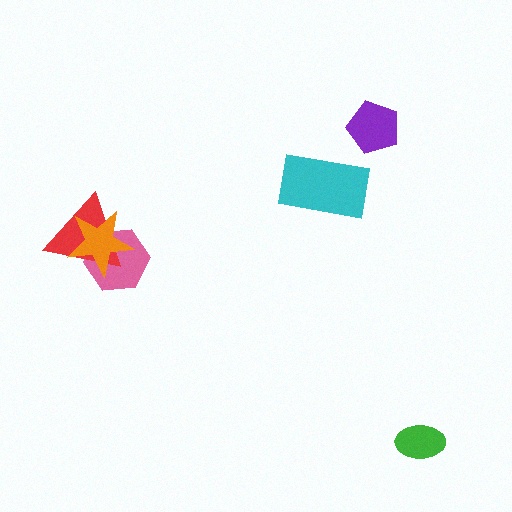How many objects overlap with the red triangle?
2 objects overlap with the red triangle.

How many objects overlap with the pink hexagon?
2 objects overlap with the pink hexagon.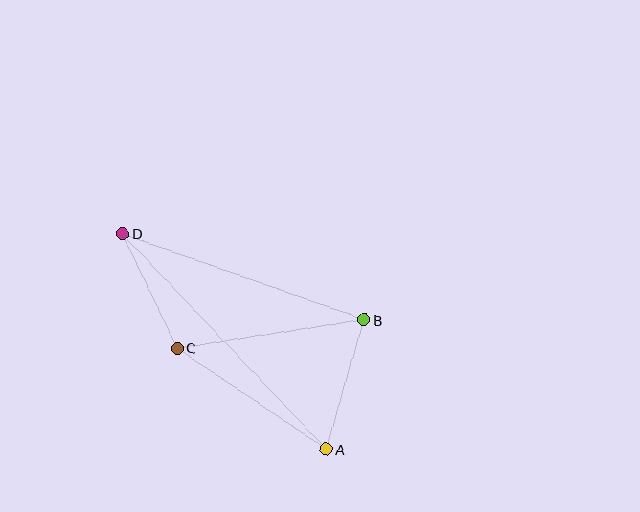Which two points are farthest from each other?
Points A and D are farthest from each other.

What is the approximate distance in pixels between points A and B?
The distance between A and B is approximately 135 pixels.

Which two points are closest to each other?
Points C and D are closest to each other.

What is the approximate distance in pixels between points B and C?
The distance between B and C is approximately 189 pixels.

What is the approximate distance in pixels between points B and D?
The distance between B and D is approximately 256 pixels.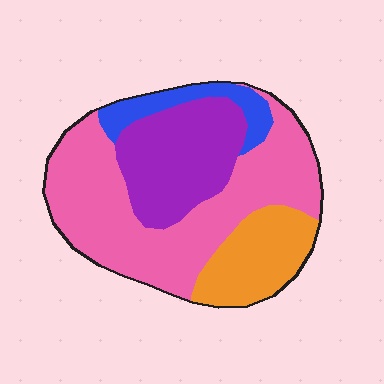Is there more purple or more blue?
Purple.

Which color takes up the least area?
Blue, at roughly 10%.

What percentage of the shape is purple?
Purple covers 25% of the shape.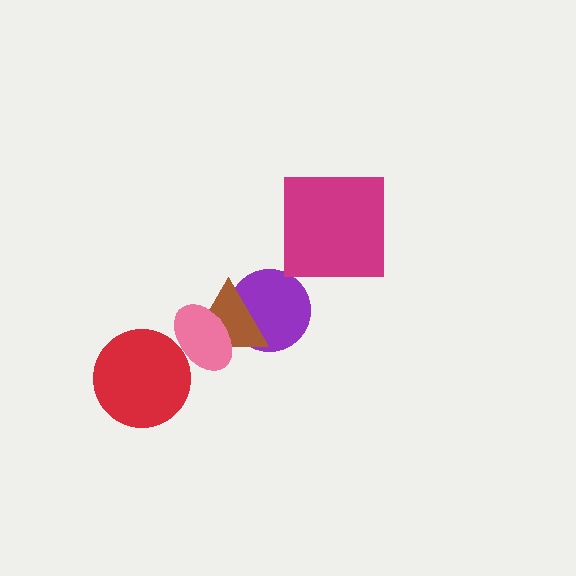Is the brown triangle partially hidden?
Yes, it is partially covered by another shape.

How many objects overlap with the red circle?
1 object overlaps with the red circle.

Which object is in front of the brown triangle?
The pink ellipse is in front of the brown triangle.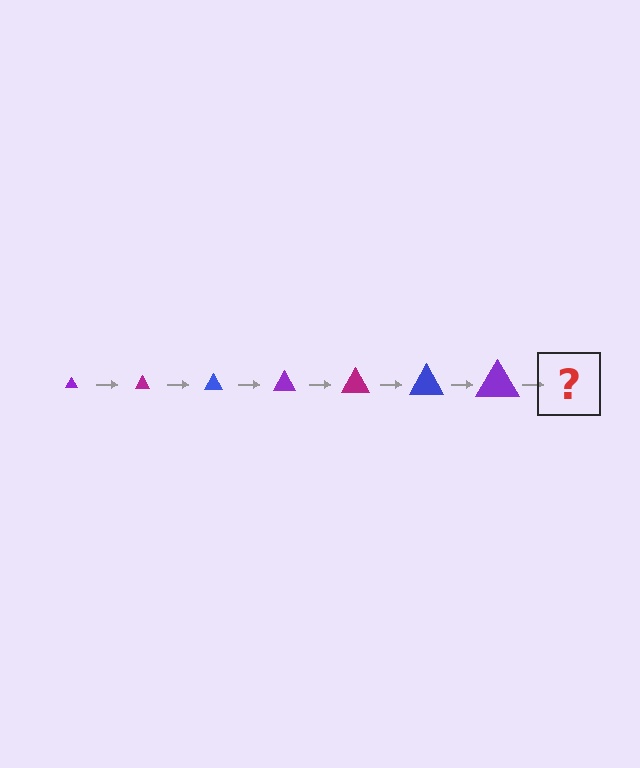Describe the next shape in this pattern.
It should be a magenta triangle, larger than the previous one.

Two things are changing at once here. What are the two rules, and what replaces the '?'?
The two rules are that the triangle grows larger each step and the color cycles through purple, magenta, and blue. The '?' should be a magenta triangle, larger than the previous one.